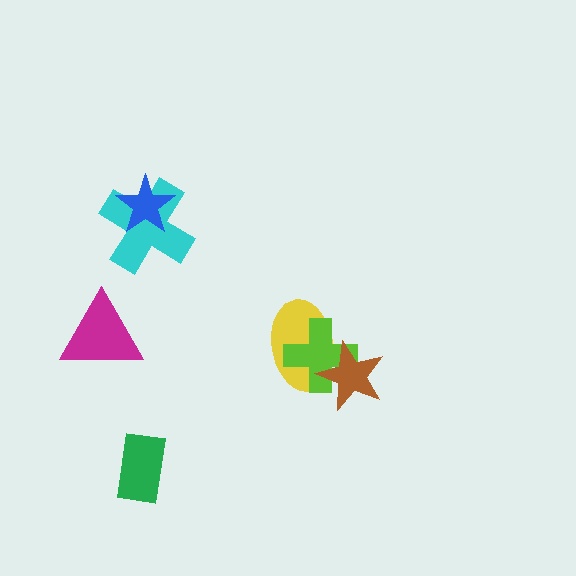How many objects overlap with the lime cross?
2 objects overlap with the lime cross.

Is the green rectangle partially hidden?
No, no other shape covers it.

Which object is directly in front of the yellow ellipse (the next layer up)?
The lime cross is directly in front of the yellow ellipse.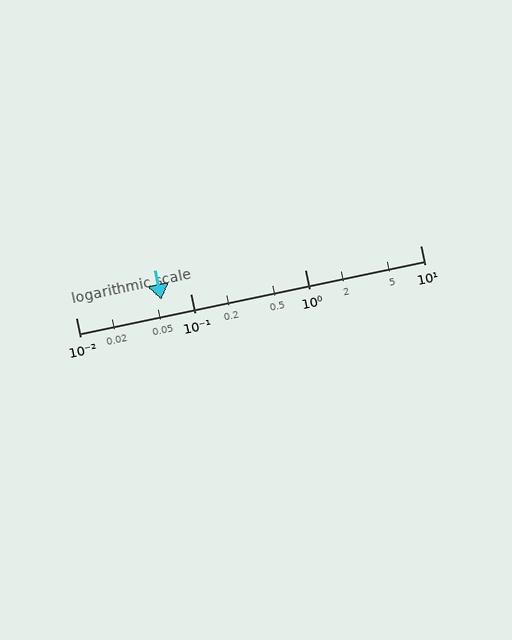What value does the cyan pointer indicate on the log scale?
The pointer indicates approximately 0.056.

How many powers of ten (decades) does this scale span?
The scale spans 3 decades, from 0.01 to 10.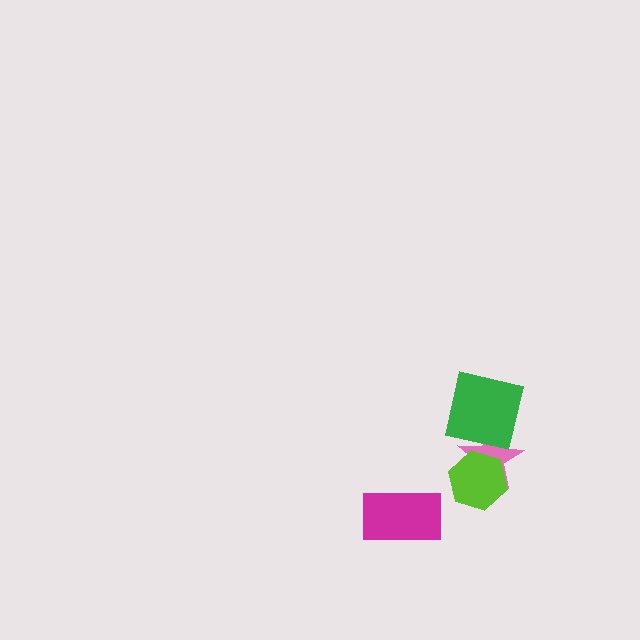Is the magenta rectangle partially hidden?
No, no other shape covers it.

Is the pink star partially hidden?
Yes, it is partially covered by another shape.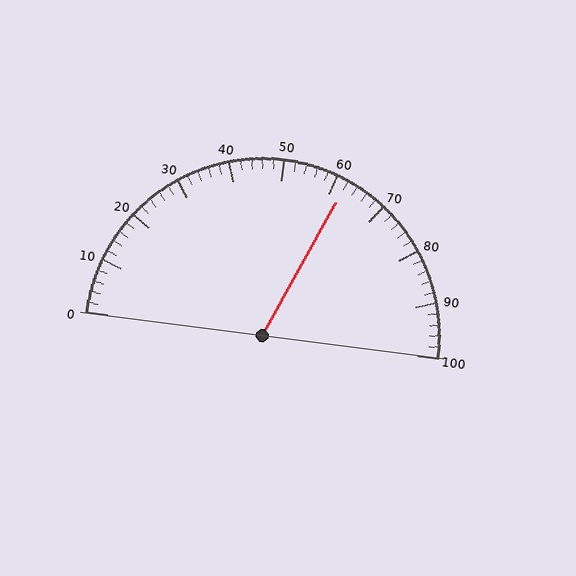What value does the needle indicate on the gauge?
The needle indicates approximately 62.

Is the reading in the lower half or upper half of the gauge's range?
The reading is in the upper half of the range (0 to 100).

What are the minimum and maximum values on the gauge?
The gauge ranges from 0 to 100.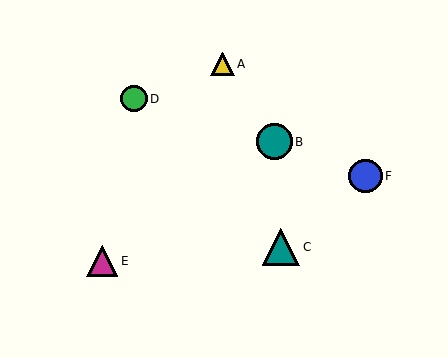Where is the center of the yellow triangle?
The center of the yellow triangle is at (222, 64).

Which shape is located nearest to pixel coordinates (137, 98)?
The green circle (labeled D) at (134, 99) is nearest to that location.